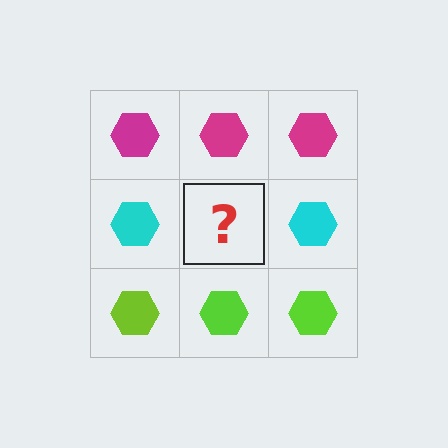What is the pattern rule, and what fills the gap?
The rule is that each row has a consistent color. The gap should be filled with a cyan hexagon.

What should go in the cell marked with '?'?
The missing cell should contain a cyan hexagon.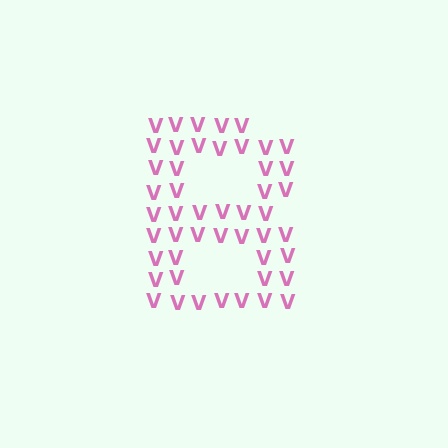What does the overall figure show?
The overall figure shows the letter B.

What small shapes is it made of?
It is made of small letter V's.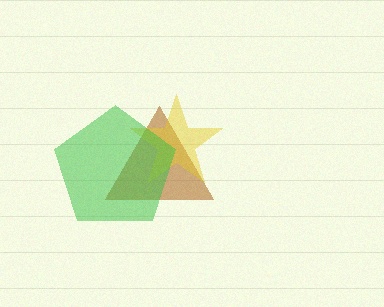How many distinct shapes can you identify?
There are 3 distinct shapes: a brown triangle, a yellow star, a green pentagon.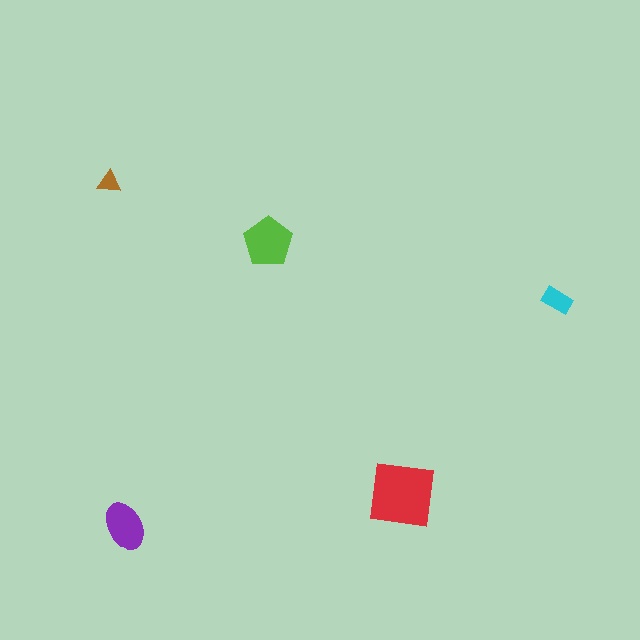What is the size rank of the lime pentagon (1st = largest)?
2nd.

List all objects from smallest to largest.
The brown triangle, the cyan rectangle, the purple ellipse, the lime pentagon, the red square.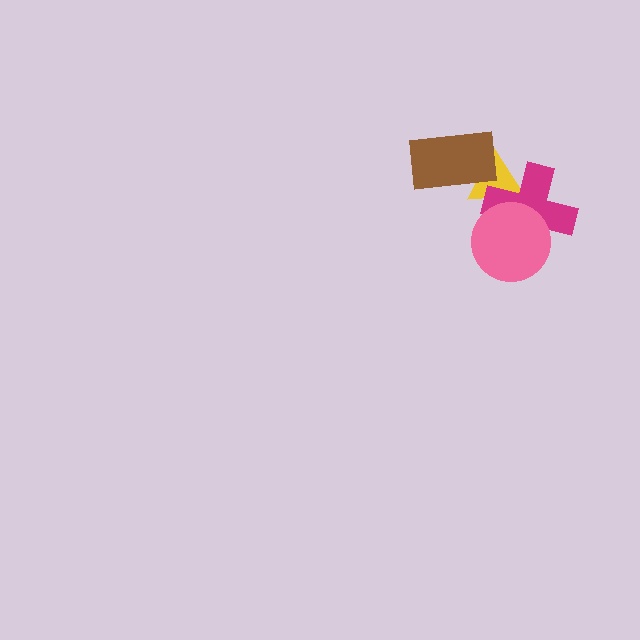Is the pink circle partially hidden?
No, no other shape covers it.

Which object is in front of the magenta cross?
The pink circle is in front of the magenta cross.